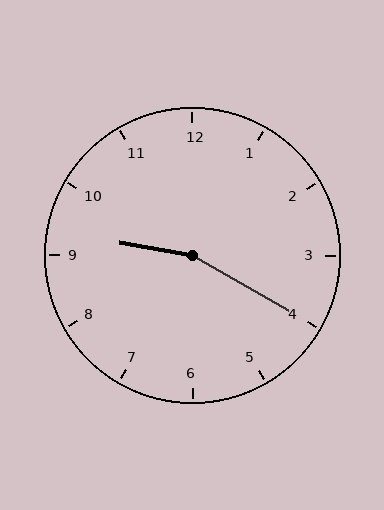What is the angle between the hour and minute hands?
Approximately 160 degrees.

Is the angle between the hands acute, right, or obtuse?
It is obtuse.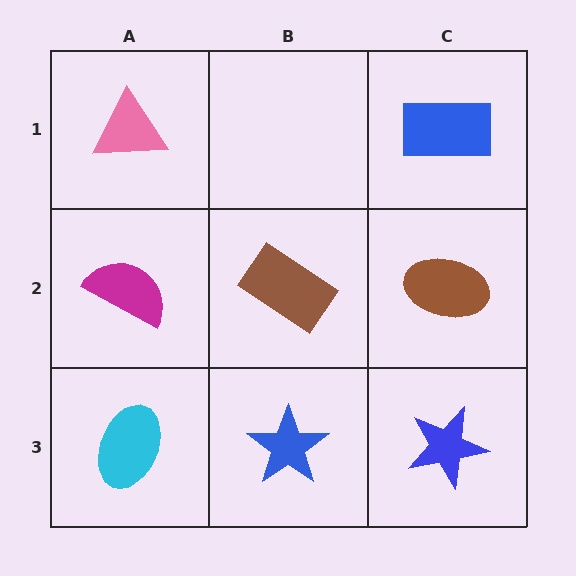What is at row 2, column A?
A magenta semicircle.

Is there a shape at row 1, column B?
No, that cell is empty.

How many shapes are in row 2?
3 shapes.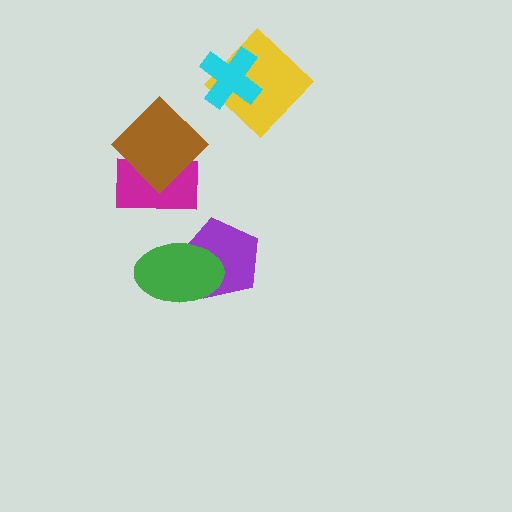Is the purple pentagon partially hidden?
Yes, it is partially covered by another shape.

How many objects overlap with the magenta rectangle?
1 object overlaps with the magenta rectangle.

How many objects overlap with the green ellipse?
1 object overlaps with the green ellipse.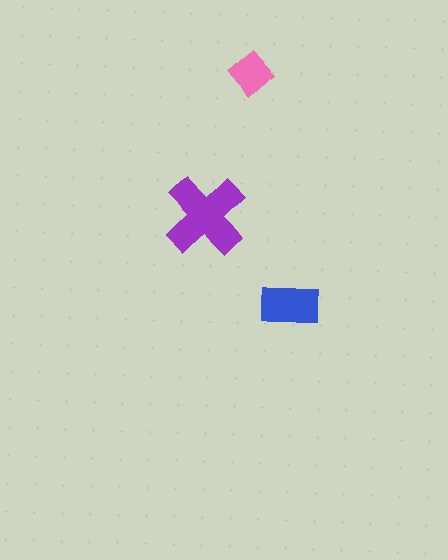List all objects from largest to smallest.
The purple cross, the blue rectangle, the pink diamond.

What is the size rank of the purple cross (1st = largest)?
1st.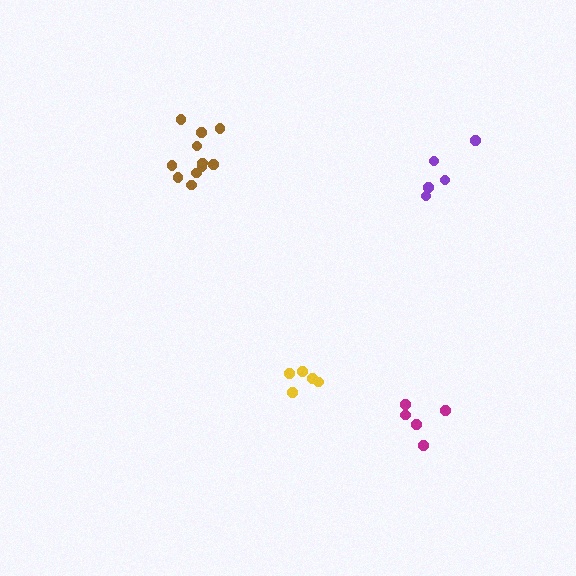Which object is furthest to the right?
The purple cluster is rightmost.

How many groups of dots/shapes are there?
There are 4 groups.